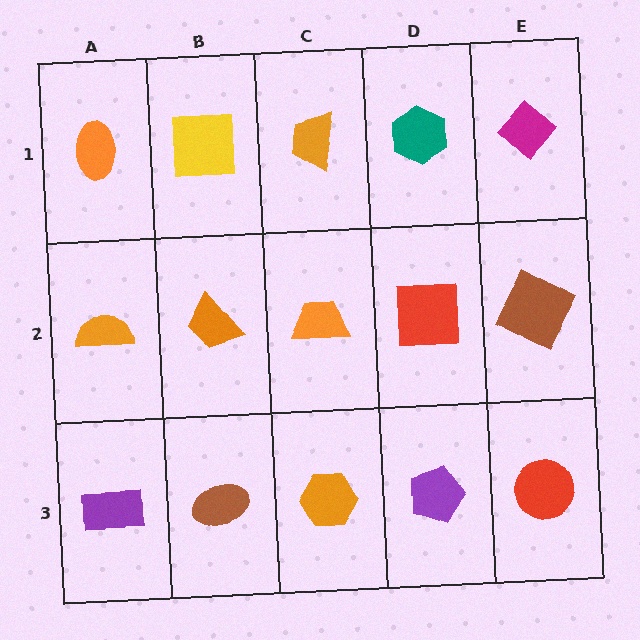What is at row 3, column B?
A brown ellipse.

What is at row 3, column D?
A purple pentagon.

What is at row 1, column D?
A teal hexagon.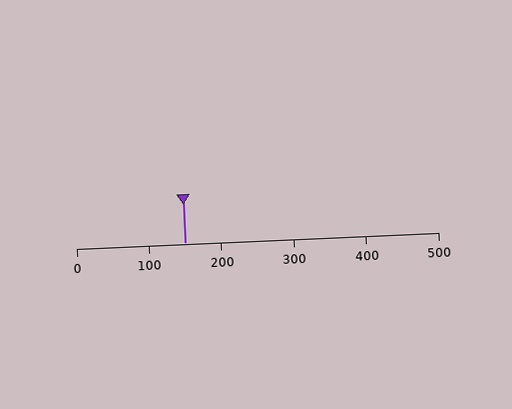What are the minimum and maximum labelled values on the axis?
The axis runs from 0 to 500.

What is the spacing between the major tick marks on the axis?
The major ticks are spaced 100 apart.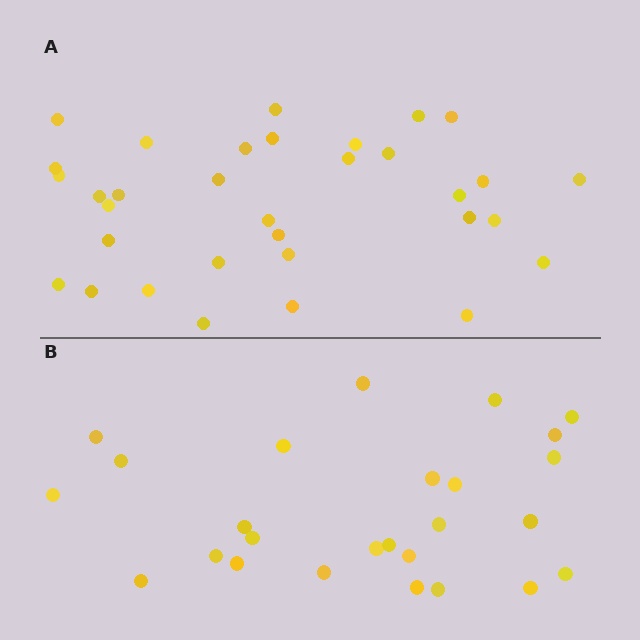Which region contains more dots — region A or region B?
Region A (the top region) has more dots.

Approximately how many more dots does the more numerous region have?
Region A has roughly 8 or so more dots than region B.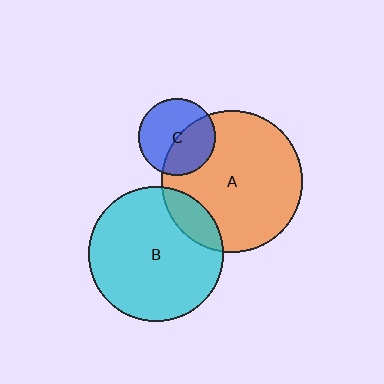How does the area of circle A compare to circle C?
Approximately 3.4 times.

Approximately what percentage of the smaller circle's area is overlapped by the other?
Approximately 45%.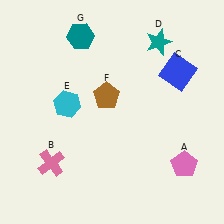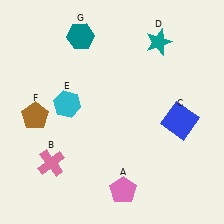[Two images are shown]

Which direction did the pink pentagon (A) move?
The pink pentagon (A) moved left.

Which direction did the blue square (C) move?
The blue square (C) moved down.